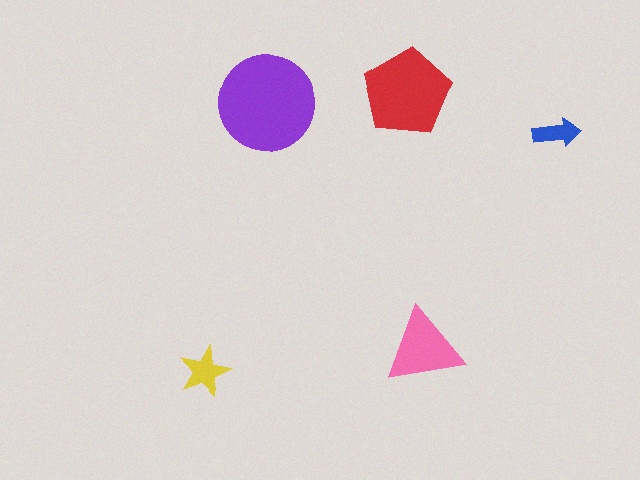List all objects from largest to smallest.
The purple circle, the red pentagon, the pink triangle, the yellow star, the blue arrow.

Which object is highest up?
The red pentagon is topmost.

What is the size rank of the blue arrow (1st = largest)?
5th.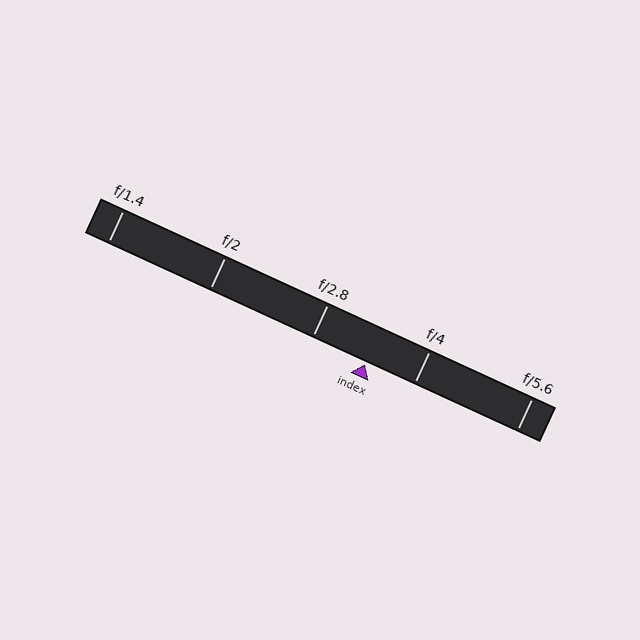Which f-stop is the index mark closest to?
The index mark is closest to f/4.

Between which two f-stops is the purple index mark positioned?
The index mark is between f/2.8 and f/4.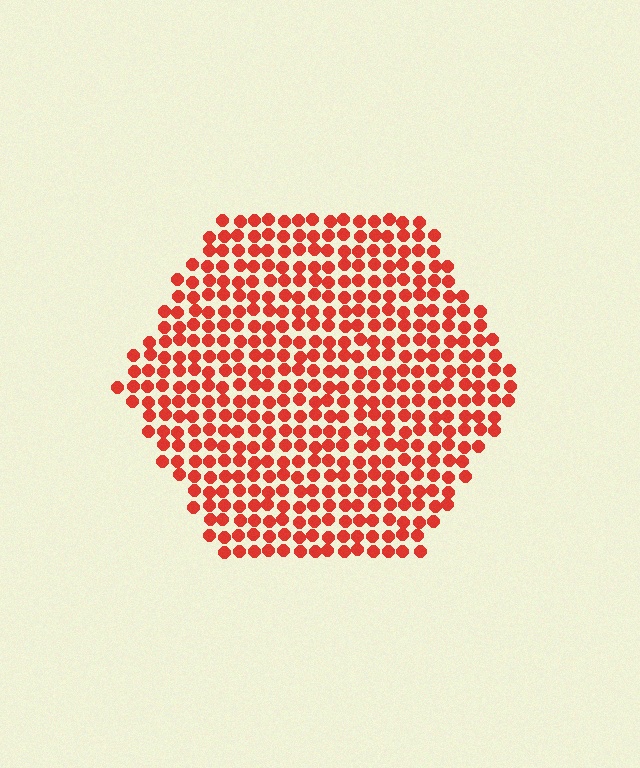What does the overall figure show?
The overall figure shows a hexagon.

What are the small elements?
The small elements are circles.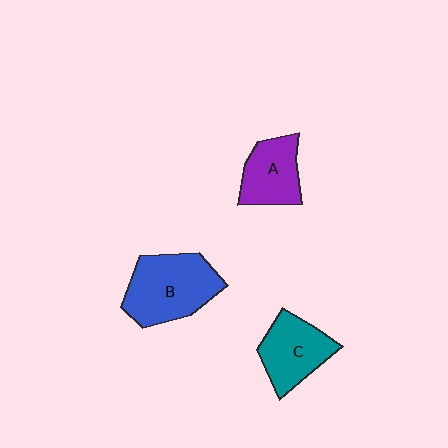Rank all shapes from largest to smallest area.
From largest to smallest: B (blue), C (teal), A (purple).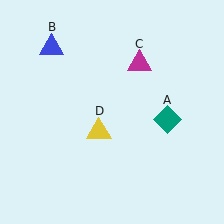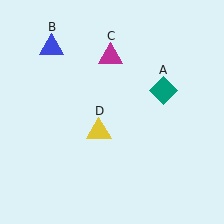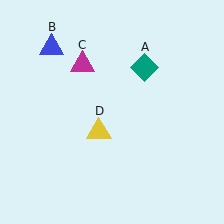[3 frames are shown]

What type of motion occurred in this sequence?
The teal diamond (object A), magenta triangle (object C) rotated counterclockwise around the center of the scene.